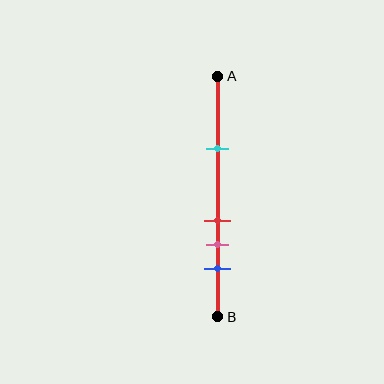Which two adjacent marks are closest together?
The red and pink marks are the closest adjacent pair.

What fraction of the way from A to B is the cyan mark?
The cyan mark is approximately 30% (0.3) of the way from A to B.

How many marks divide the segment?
There are 4 marks dividing the segment.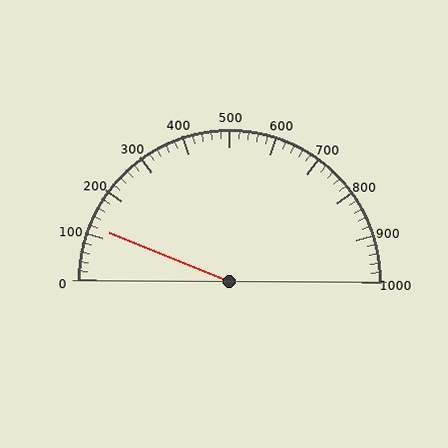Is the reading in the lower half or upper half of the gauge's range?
The reading is in the lower half of the range (0 to 1000).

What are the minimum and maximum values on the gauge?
The gauge ranges from 0 to 1000.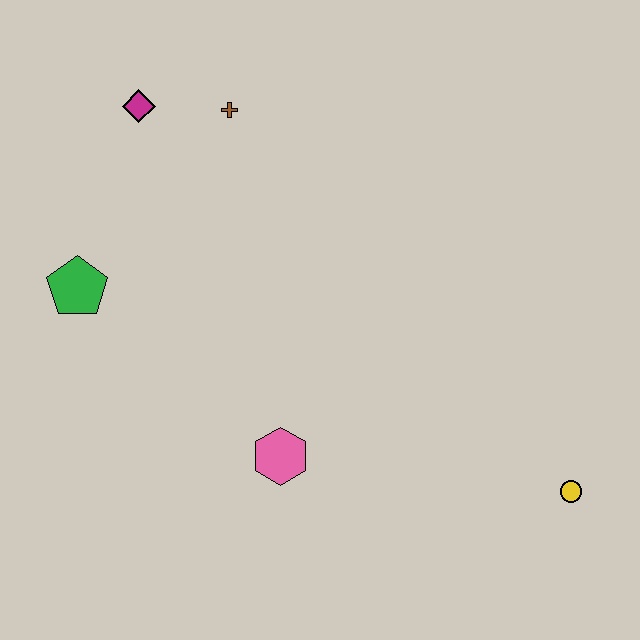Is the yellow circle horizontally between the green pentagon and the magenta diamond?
No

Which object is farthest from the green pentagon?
The yellow circle is farthest from the green pentagon.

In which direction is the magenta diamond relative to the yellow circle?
The magenta diamond is to the left of the yellow circle.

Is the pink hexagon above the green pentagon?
No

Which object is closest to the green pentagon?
The magenta diamond is closest to the green pentagon.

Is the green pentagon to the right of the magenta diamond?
No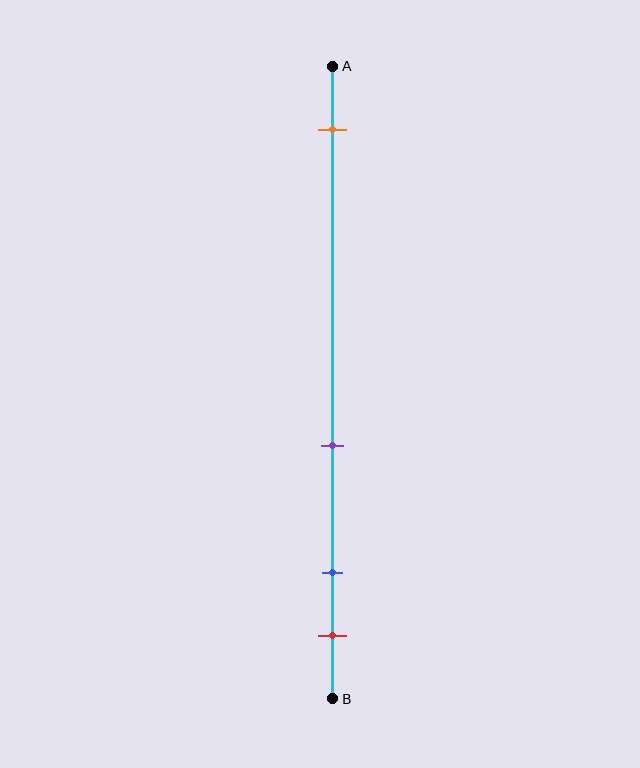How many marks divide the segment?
There are 4 marks dividing the segment.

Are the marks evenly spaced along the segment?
No, the marks are not evenly spaced.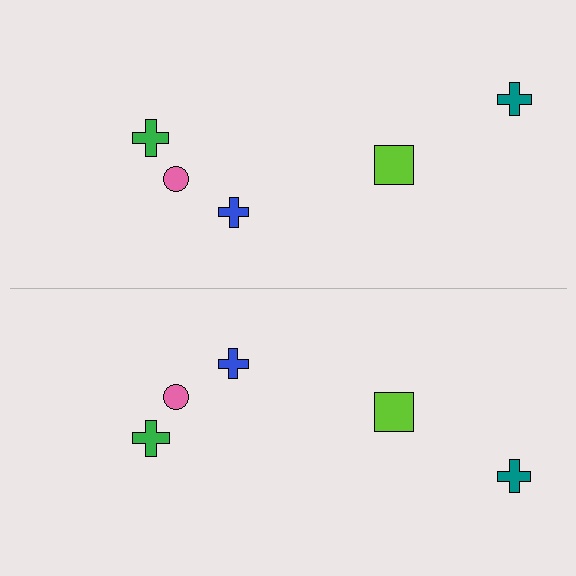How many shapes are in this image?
There are 10 shapes in this image.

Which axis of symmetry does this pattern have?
The pattern has a horizontal axis of symmetry running through the center of the image.